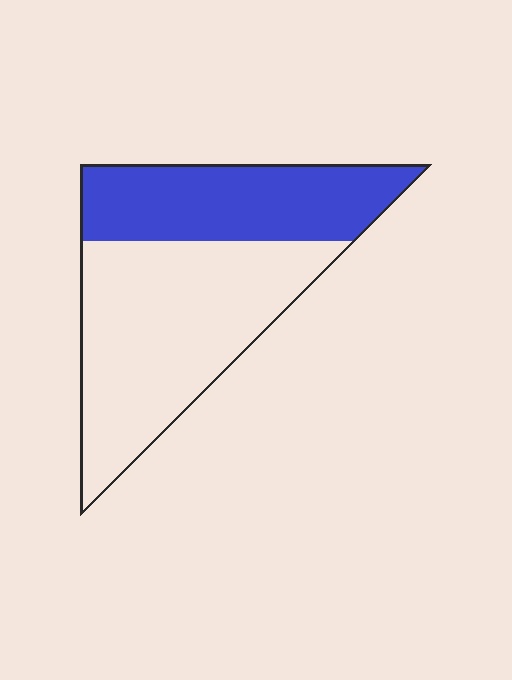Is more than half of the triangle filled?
No.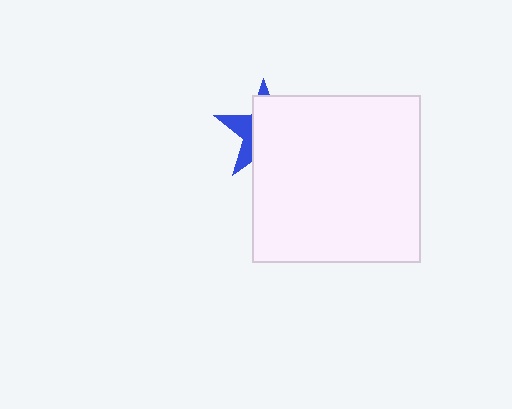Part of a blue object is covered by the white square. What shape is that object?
It is a star.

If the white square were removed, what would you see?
You would see the complete blue star.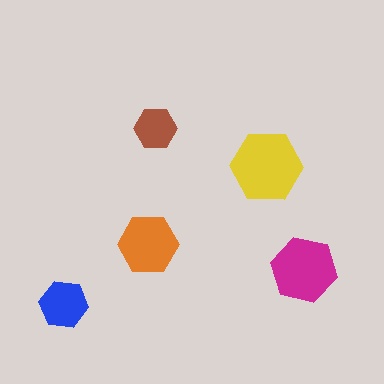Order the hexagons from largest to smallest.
the yellow one, the magenta one, the orange one, the blue one, the brown one.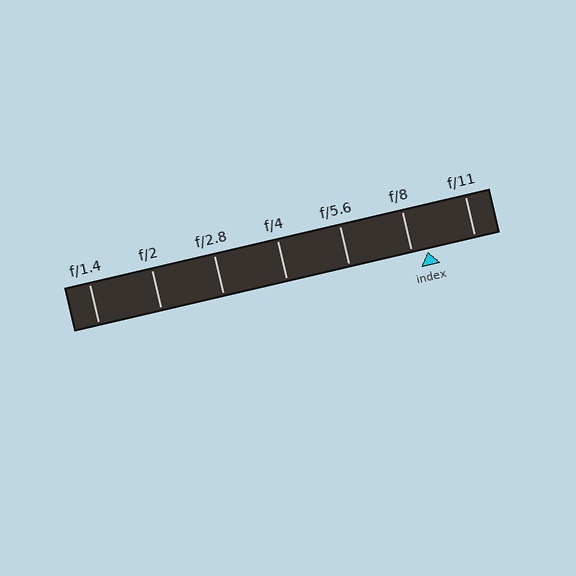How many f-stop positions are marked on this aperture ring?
There are 7 f-stop positions marked.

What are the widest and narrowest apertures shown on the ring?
The widest aperture shown is f/1.4 and the narrowest is f/11.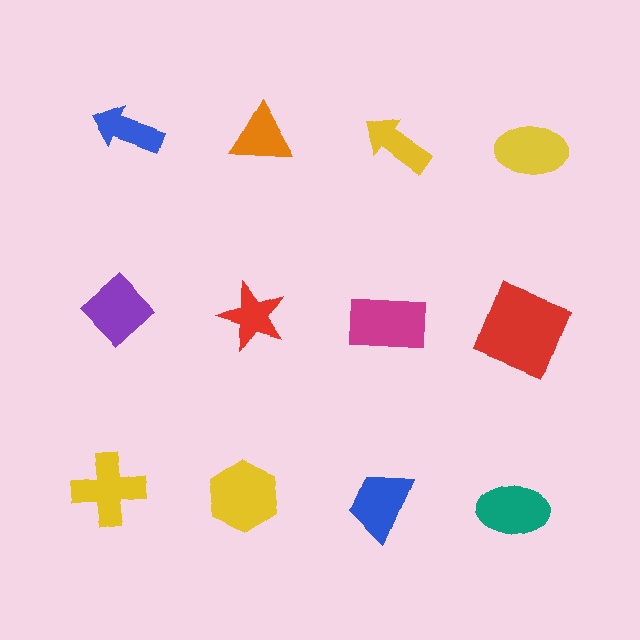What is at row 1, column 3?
A yellow arrow.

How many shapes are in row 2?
4 shapes.